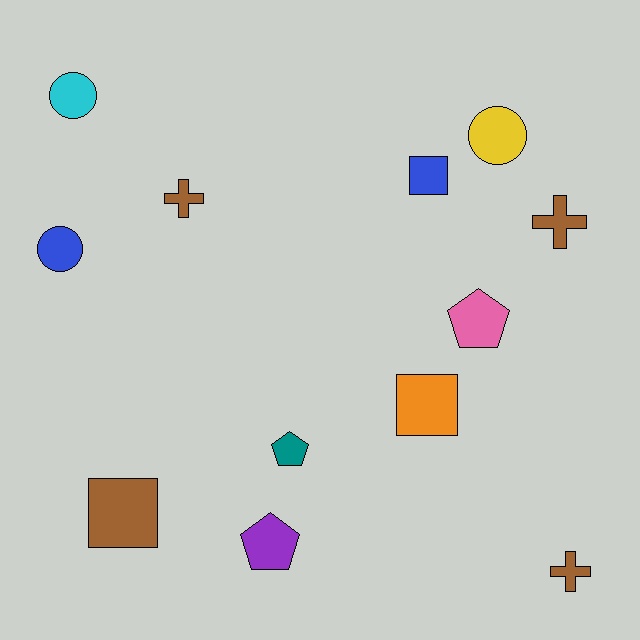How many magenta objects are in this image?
There are no magenta objects.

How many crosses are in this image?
There are 3 crosses.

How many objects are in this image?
There are 12 objects.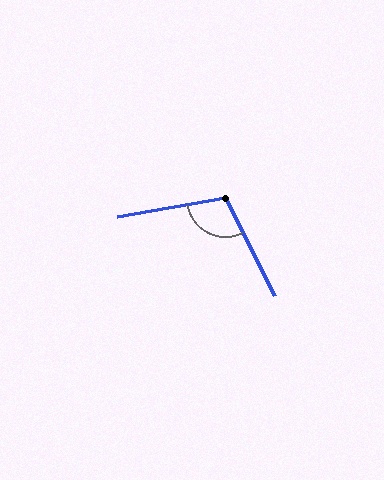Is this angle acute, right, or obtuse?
It is obtuse.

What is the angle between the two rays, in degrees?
Approximately 106 degrees.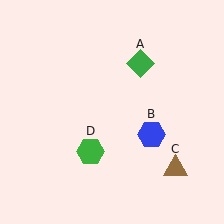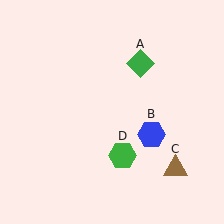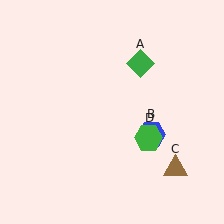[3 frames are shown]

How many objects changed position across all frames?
1 object changed position: green hexagon (object D).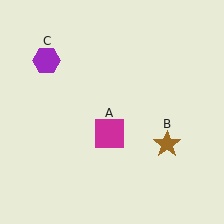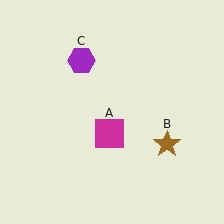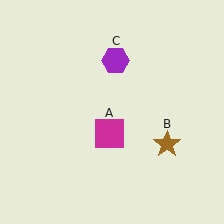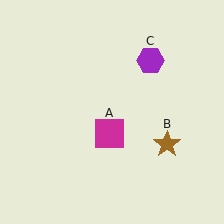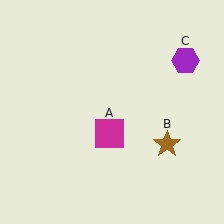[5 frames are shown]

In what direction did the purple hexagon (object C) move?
The purple hexagon (object C) moved right.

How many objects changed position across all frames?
1 object changed position: purple hexagon (object C).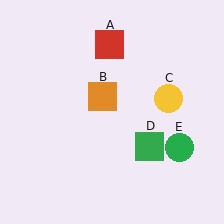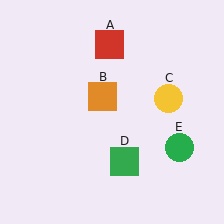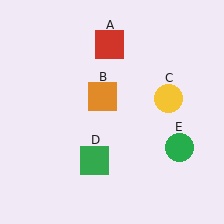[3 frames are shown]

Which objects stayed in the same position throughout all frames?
Red square (object A) and orange square (object B) and yellow circle (object C) and green circle (object E) remained stationary.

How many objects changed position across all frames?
1 object changed position: green square (object D).